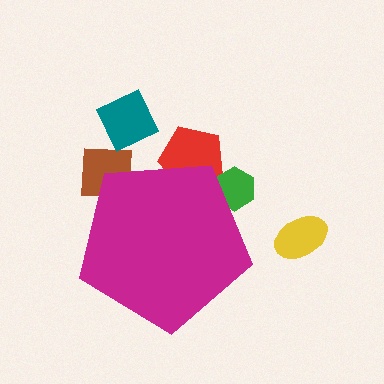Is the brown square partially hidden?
Yes, the brown square is partially hidden behind the magenta pentagon.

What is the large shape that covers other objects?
A magenta pentagon.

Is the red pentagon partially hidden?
Yes, the red pentagon is partially hidden behind the magenta pentagon.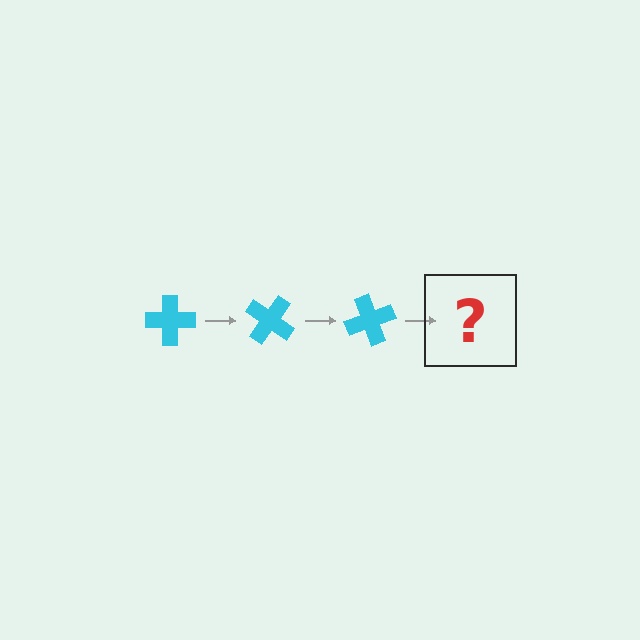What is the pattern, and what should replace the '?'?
The pattern is that the cross rotates 35 degrees each step. The '?' should be a cyan cross rotated 105 degrees.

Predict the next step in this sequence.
The next step is a cyan cross rotated 105 degrees.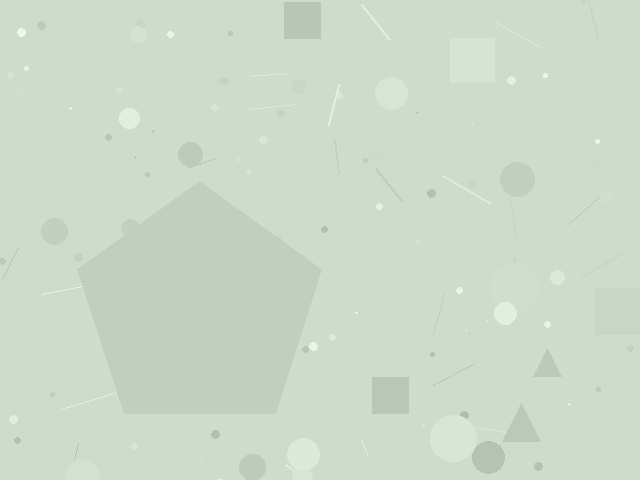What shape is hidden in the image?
A pentagon is hidden in the image.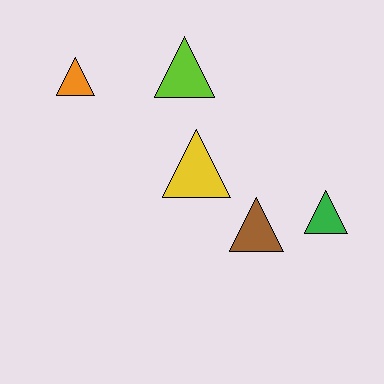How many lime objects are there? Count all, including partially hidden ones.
There is 1 lime object.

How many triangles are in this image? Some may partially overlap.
There are 5 triangles.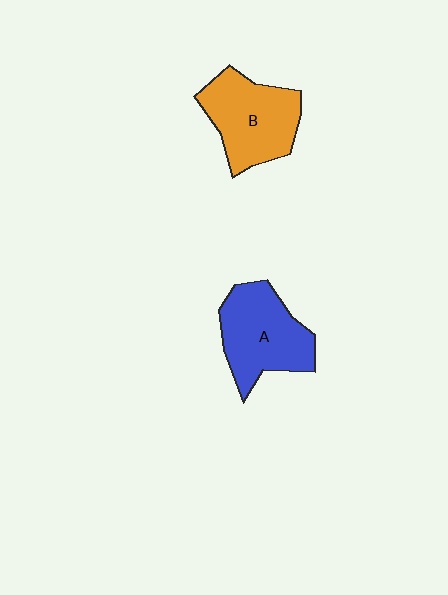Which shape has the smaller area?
Shape B (orange).